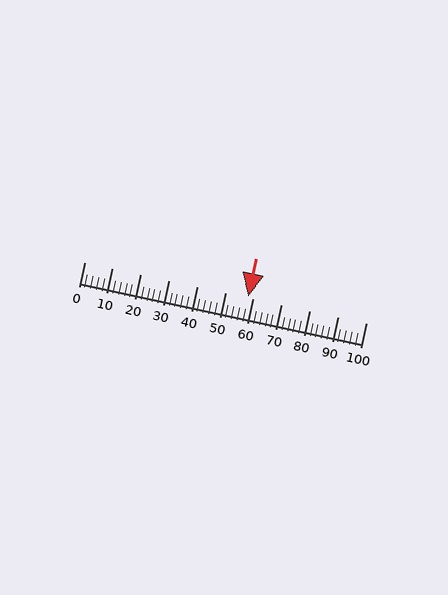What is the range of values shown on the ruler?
The ruler shows values from 0 to 100.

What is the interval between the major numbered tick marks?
The major tick marks are spaced 10 units apart.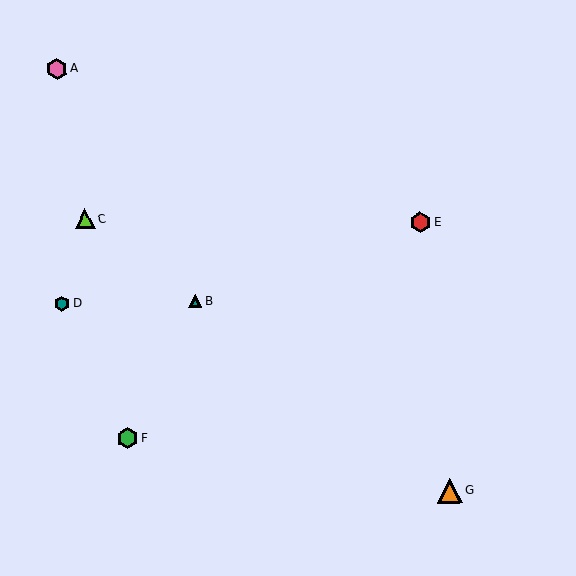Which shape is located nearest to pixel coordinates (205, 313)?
The teal triangle (labeled B) at (195, 301) is nearest to that location.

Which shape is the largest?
The orange triangle (labeled G) is the largest.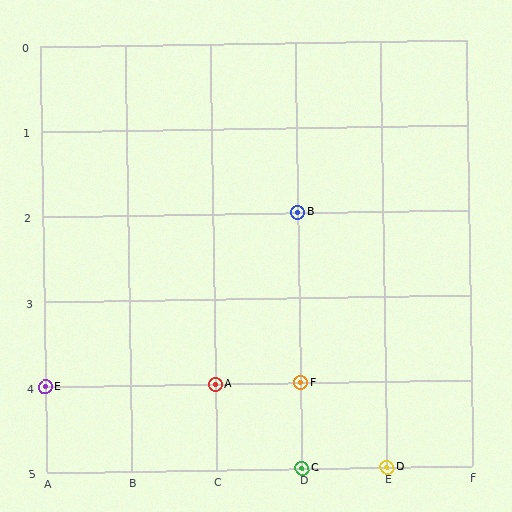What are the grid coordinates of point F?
Point F is at grid coordinates (D, 4).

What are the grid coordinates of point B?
Point B is at grid coordinates (D, 2).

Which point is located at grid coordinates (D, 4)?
Point F is at (D, 4).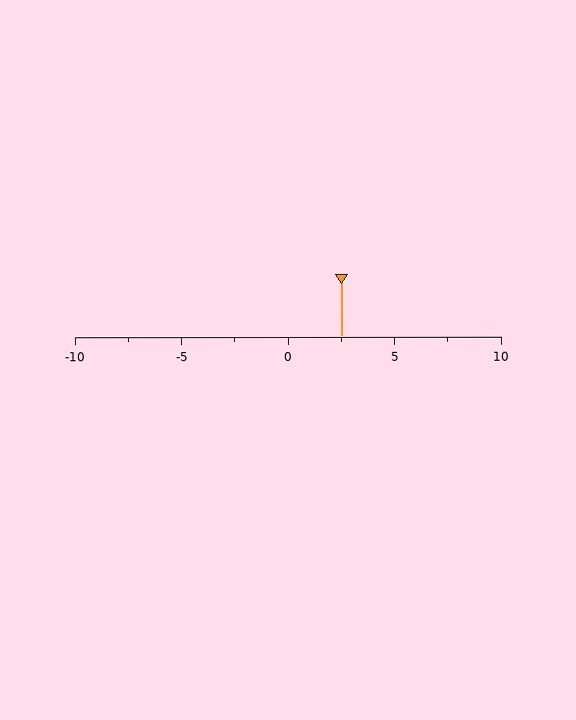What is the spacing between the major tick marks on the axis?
The major ticks are spaced 5 apart.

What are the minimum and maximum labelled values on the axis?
The axis runs from -10 to 10.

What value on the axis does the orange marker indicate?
The marker indicates approximately 2.5.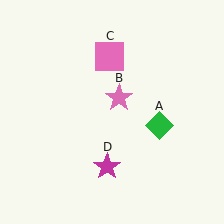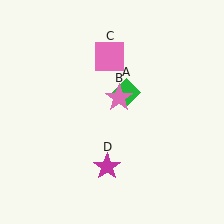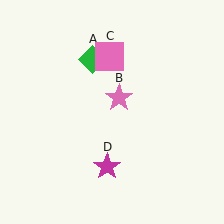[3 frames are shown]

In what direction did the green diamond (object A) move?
The green diamond (object A) moved up and to the left.